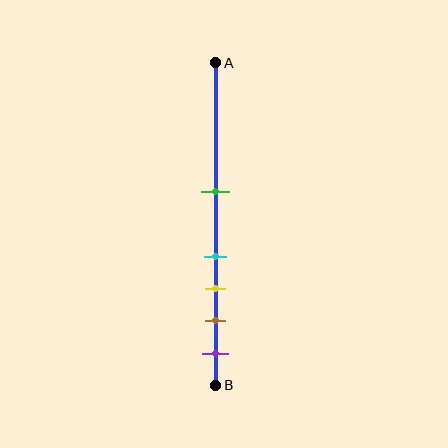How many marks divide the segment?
There are 5 marks dividing the segment.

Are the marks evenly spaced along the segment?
No, the marks are not evenly spaced.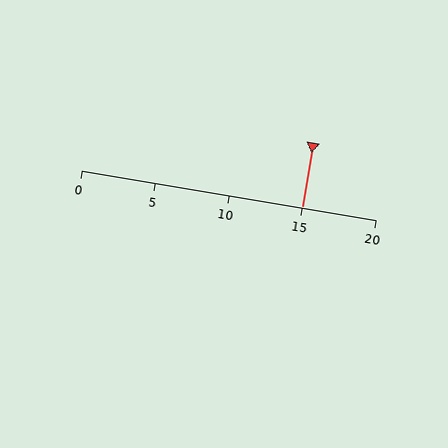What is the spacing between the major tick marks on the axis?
The major ticks are spaced 5 apart.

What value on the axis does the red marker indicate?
The marker indicates approximately 15.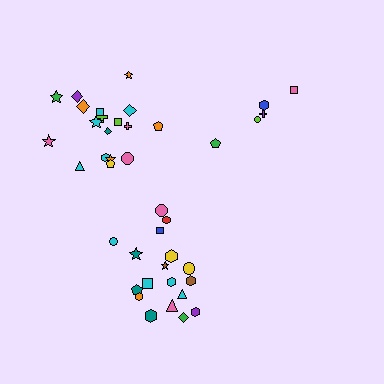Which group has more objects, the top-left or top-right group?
The top-left group.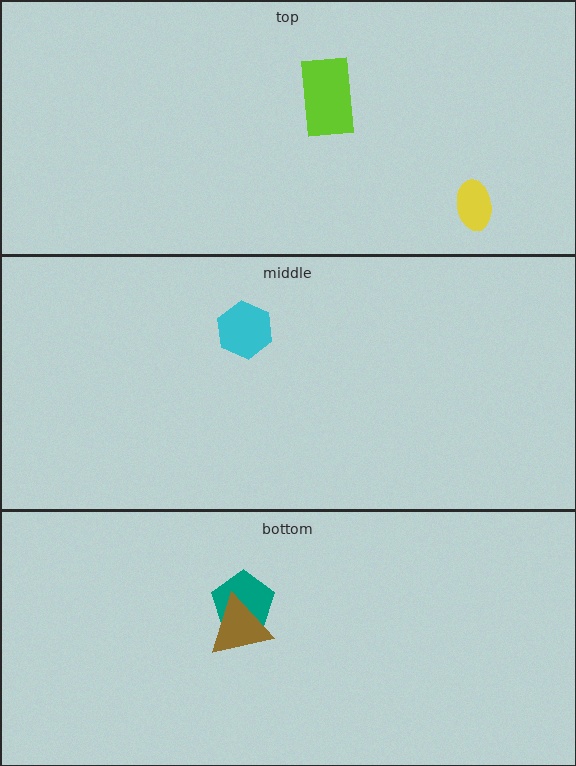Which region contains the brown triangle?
The bottom region.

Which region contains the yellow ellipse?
The top region.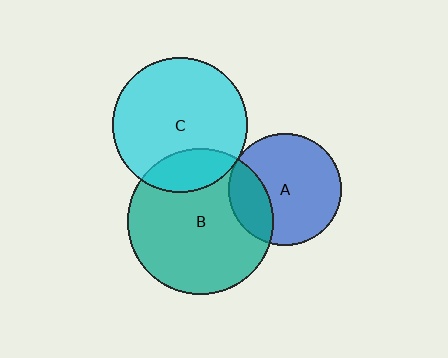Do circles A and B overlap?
Yes.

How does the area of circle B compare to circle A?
Approximately 1.7 times.